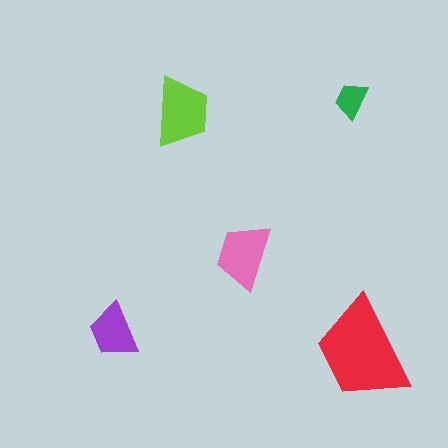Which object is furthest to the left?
The purple trapezoid is leftmost.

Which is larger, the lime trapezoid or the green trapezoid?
The lime one.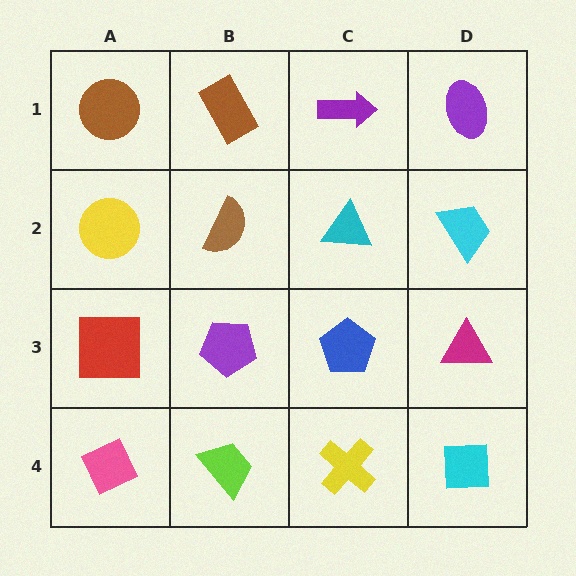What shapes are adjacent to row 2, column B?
A brown rectangle (row 1, column B), a purple pentagon (row 3, column B), a yellow circle (row 2, column A), a cyan triangle (row 2, column C).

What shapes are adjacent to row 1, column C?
A cyan triangle (row 2, column C), a brown rectangle (row 1, column B), a purple ellipse (row 1, column D).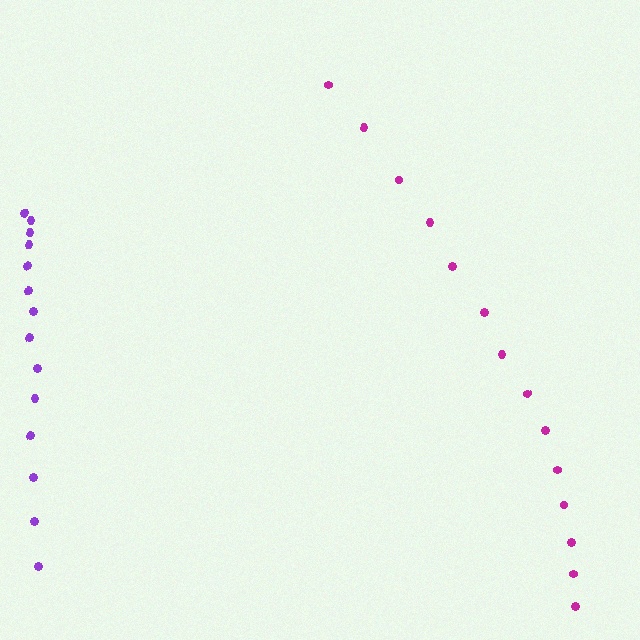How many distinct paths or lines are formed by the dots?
There are 2 distinct paths.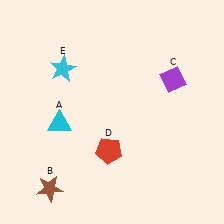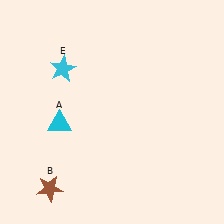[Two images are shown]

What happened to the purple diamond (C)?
The purple diamond (C) was removed in Image 2. It was in the top-right area of Image 1.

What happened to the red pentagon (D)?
The red pentagon (D) was removed in Image 2. It was in the bottom-left area of Image 1.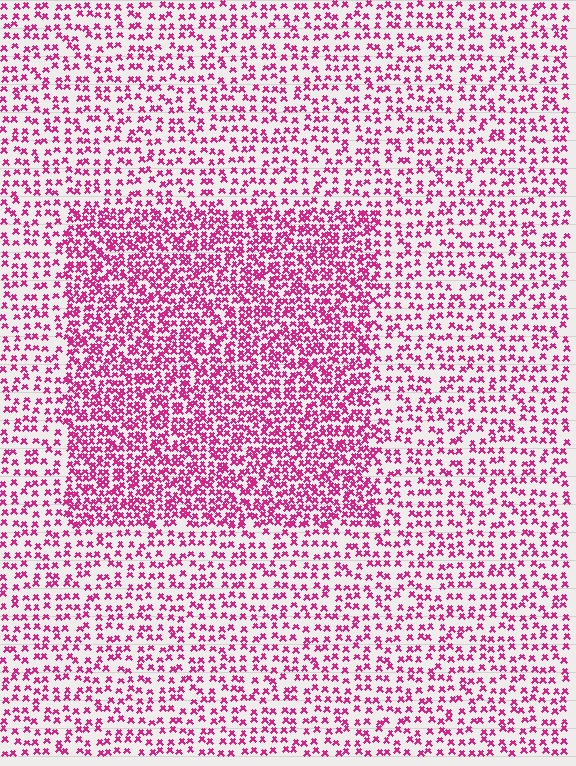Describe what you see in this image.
The image contains small magenta elements arranged at two different densities. A rectangle-shaped region is visible where the elements are more densely packed than the surrounding area.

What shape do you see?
I see a rectangle.